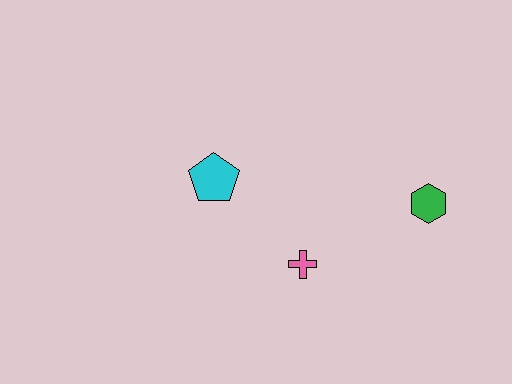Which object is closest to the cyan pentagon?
The pink cross is closest to the cyan pentagon.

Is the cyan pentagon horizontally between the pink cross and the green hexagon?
No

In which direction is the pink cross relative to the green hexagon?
The pink cross is to the left of the green hexagon.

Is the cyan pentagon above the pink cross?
Yes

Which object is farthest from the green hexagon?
The cyan pentagon is farthest from the green hexagon.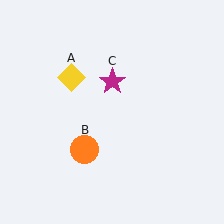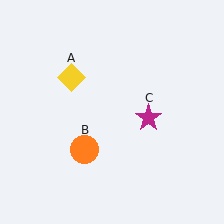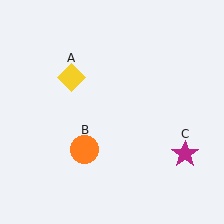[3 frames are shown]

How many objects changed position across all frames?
1 object changed position: magenta star (object C).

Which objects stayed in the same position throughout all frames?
Yellow diamond (object A) and orange circle (object B) remained stationary.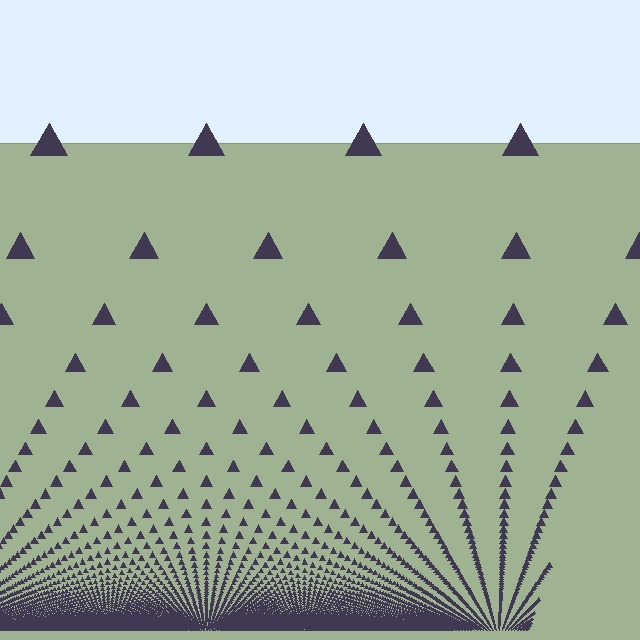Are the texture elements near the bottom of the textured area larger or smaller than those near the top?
Smaller. The gradient is inverted — elements near the bottom are smaller and denser.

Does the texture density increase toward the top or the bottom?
Density increases toward the bottom.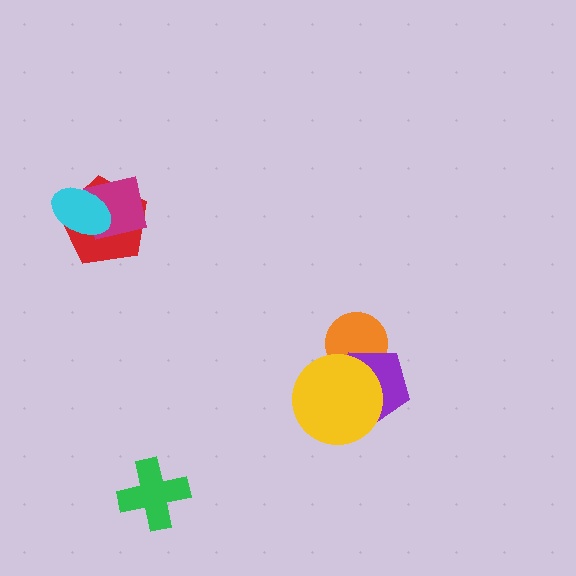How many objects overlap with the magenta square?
2 objects overlap with the magenta square.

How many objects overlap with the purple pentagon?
2 objects overlap with the purple pentagon.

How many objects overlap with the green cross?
0 objects overlap with the green cross.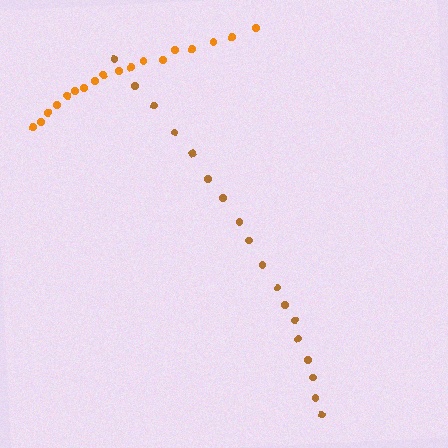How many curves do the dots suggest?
There are 2 distinct paths.